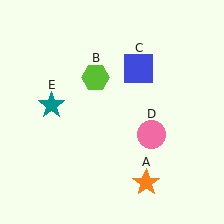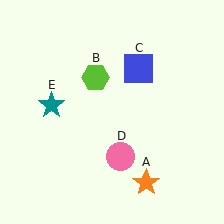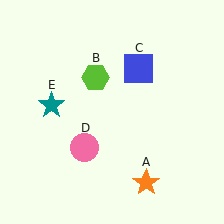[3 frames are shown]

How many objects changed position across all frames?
1 object changed position: pink circle (object D).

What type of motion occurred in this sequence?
The pink circle (object D) rotated clockwise around the center of the scene.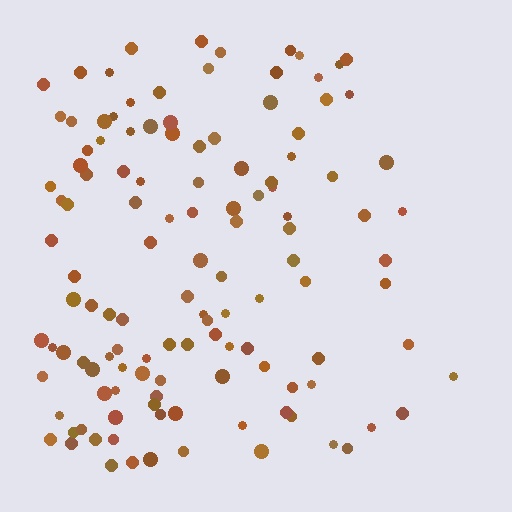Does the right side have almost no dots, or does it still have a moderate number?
Still a moderate number, just noticeably fewer than the left.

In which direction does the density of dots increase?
From right to left, with the left side densest.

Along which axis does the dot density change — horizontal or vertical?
Horizontal.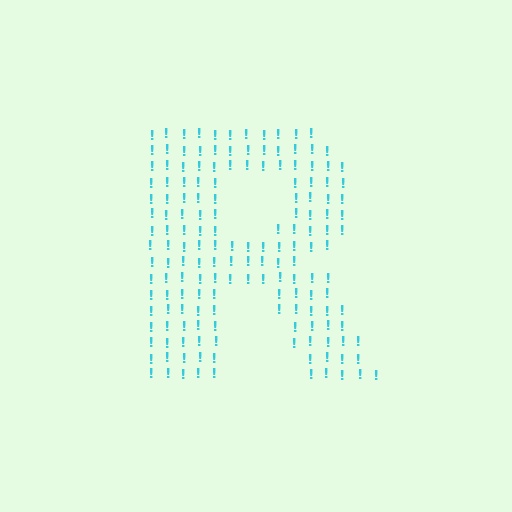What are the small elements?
The small elements are exclamation marks.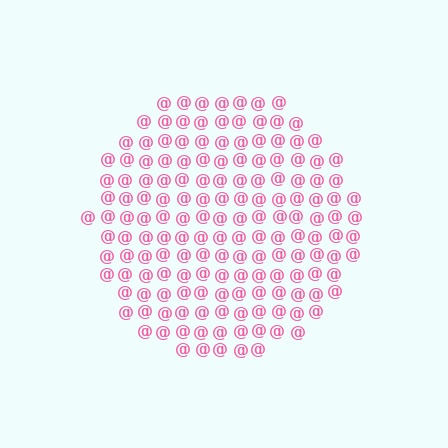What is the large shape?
The large shape is a circle.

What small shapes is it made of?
It is made of small at signs.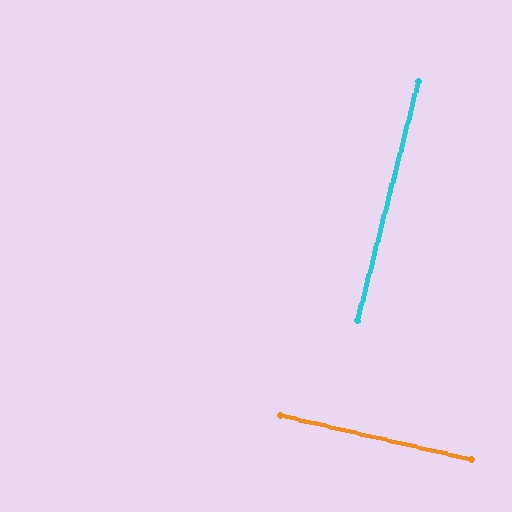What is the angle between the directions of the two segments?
Approximately 89 degrees.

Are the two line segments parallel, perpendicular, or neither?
Perpendicular — they meet at approximately 89°.